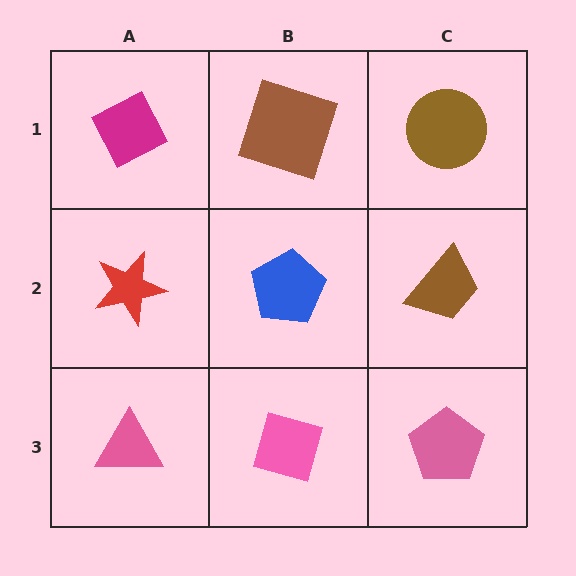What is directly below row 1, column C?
A brown trapezoid.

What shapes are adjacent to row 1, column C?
A brown trapezoid (row 2, column C), a brown square (row 1, column B).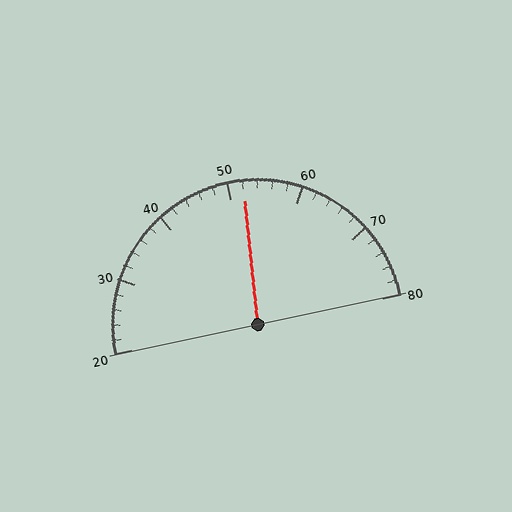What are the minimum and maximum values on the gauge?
The gauge ranges from 20 to 80.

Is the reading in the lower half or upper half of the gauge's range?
The reading is in the upper half of the range (20 to 80).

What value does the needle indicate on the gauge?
The needle indicates approximately 52.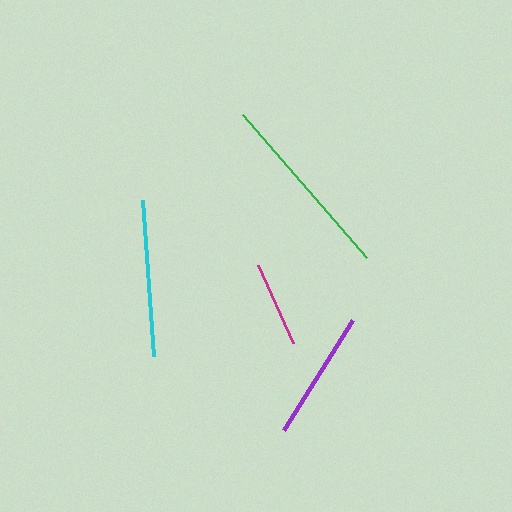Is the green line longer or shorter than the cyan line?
The green line is longer than the cyan line.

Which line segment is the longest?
The green line is the longest at approximately 189 pixels.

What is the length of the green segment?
The green segment is approximately 189 pixels long.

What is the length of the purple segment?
The purple segment is approximately 130 pixels long.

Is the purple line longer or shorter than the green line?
The green line is longer than the purple line.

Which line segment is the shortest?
The magenta line is the shortest at approximately 85 pixels.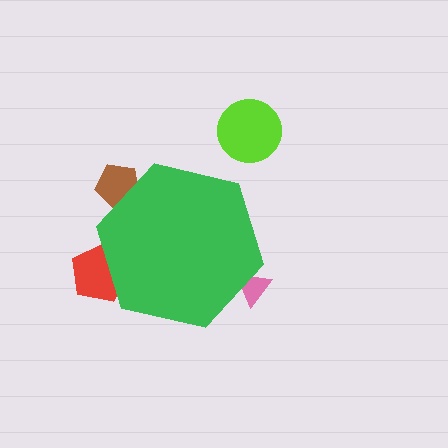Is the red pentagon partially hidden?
Yes, the red pentagon is partially hidden behind the green hexagon.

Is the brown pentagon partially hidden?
Yes, the brown pentagon is partially hidden behind the green hexagon.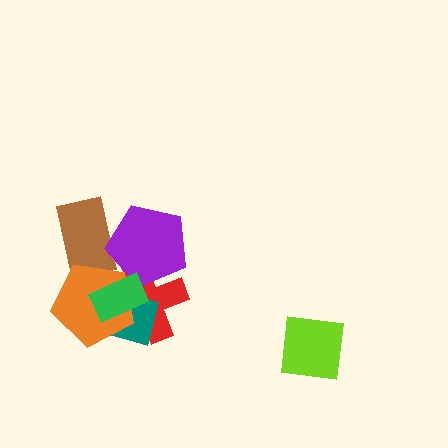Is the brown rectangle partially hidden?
Yes, it is partially covered by another shape.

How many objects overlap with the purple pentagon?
3 objects overlap with the purple pentagon.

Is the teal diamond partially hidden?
Yes, it is partially covered by another shape.